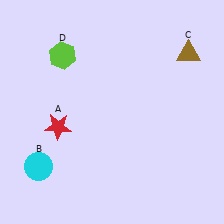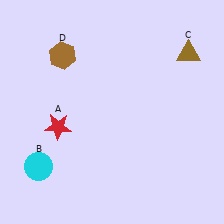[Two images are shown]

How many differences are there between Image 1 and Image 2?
There is 1 difference between the two images.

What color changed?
The hexagon (D) changed from lime in Image 1 to brown in Image 2.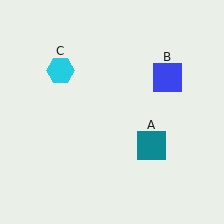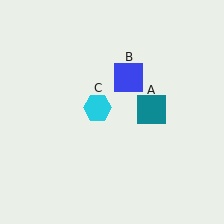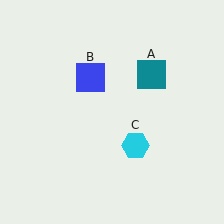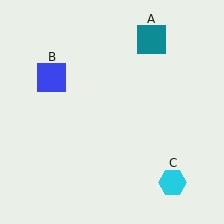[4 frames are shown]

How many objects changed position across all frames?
3 objects changed position: teal square (object A), blue square (object B), cyan hexagon (object C).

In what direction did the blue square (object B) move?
The blue square (object B) moved left.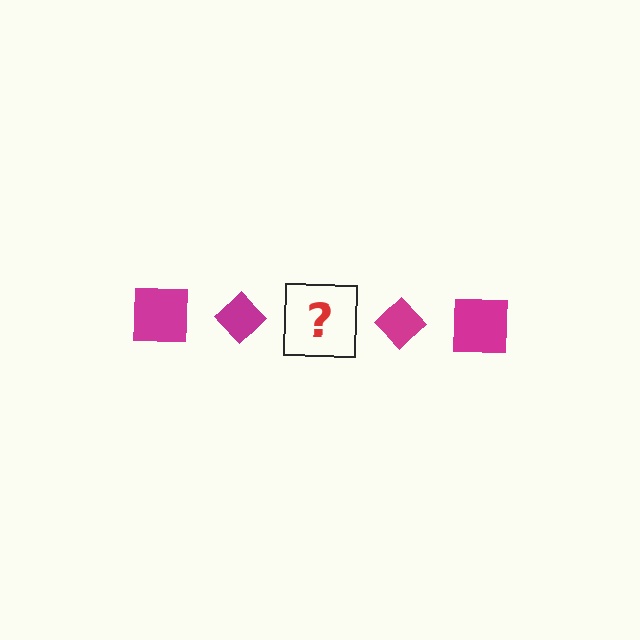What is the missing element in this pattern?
The missing element is a magenta square.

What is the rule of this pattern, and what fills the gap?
The rule is that the pattern cycles through square, diamond shapes in magenta. The gap should be filled with a magenta square.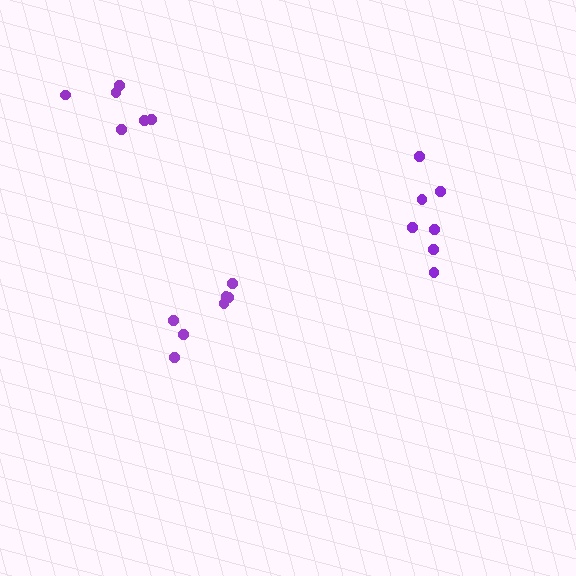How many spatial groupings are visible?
There are 3 spatial groupings.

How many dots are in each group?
Group 1: 7 dots, Group 2: 7 dots, Group 3: 6 dots (20 total).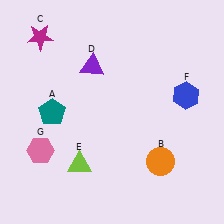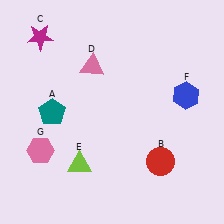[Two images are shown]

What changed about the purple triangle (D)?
In Image 1, D is purple. In Image 2, it changed to pink.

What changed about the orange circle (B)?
In Image 1, B is orange. In Image 2, it changed to red.